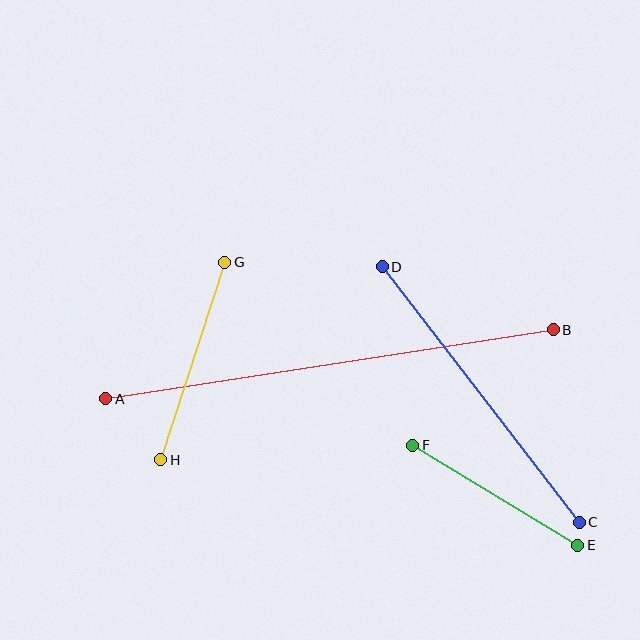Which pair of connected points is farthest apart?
Points A and B are farthest apart.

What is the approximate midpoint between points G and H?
The midpoint is at approximately (193, 361) pixels.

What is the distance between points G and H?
The distance is approximately 208 pixels.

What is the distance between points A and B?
The distance is approximately 453 pixels.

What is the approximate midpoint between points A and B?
The midpoint is at approximately (330, 364) pixels.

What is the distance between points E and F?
The distance is approximately 193 pixels.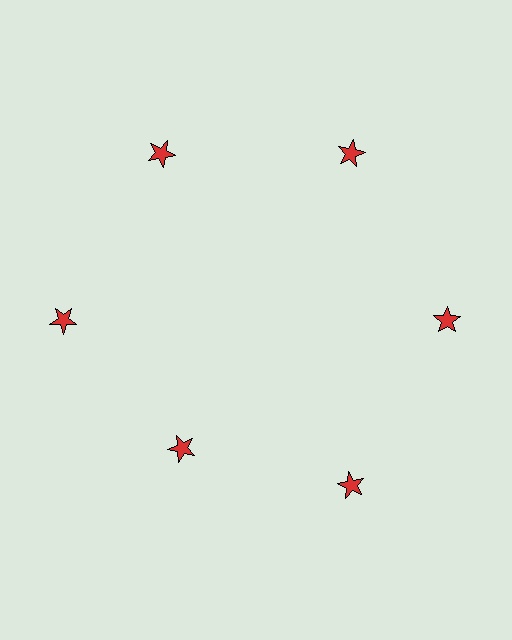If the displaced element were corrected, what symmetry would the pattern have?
It would have 6-fold rotational symmetry — the pattern would map onto itself every 60 degrees.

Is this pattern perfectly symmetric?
No. The 6 red stars are arranged in a ring, but one element near the 7 o'clock position is pulled inward toward the center, breaking the 6-fold rotational symmetry.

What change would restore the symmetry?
The symmetry would be restored by moving it outward, back onto the ring so that all 6 stars sit at equal angles and equal distance from the center.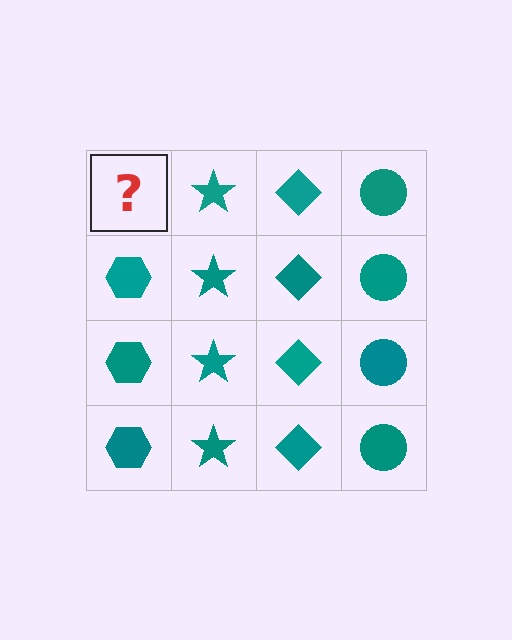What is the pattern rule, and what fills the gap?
The rule is that each column has a consistent shape. The gap should be filled with a teal hexagon.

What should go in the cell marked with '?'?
The missing cell should contain a teal hexagon.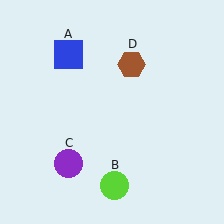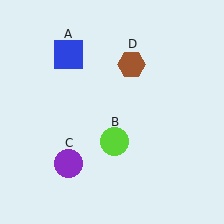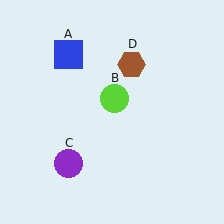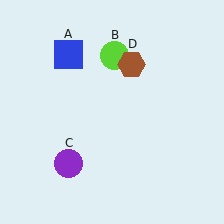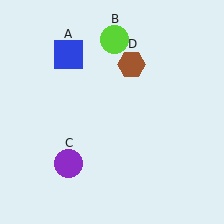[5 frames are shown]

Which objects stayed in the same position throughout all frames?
Blue square (object A) and purple circle (object C) and brown hexagon (object D) remained stationary.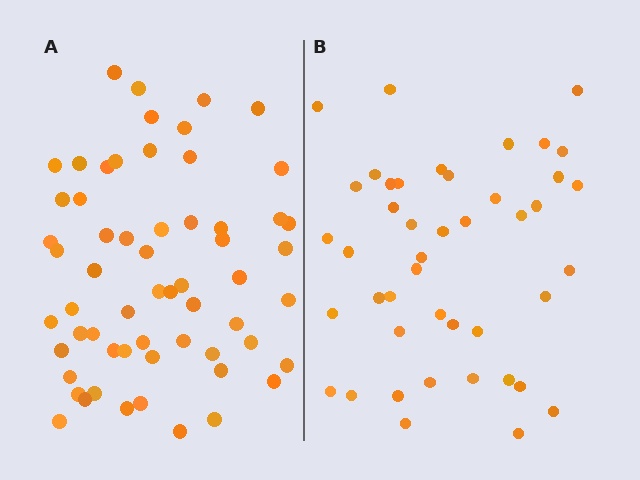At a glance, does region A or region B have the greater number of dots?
Region A (the left region) has more dots.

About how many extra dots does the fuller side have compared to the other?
Region A has approximately 15 more dots than region B.